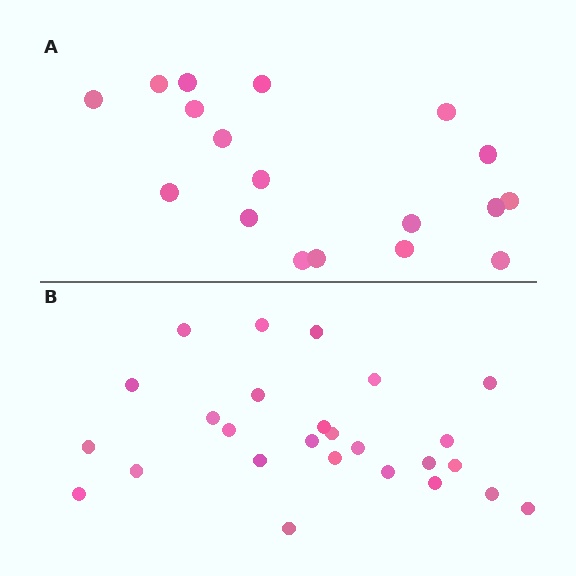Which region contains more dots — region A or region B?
Region B (the bottom region) has more dots.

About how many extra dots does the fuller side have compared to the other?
Region B has roughly 8 or so more dots than region A.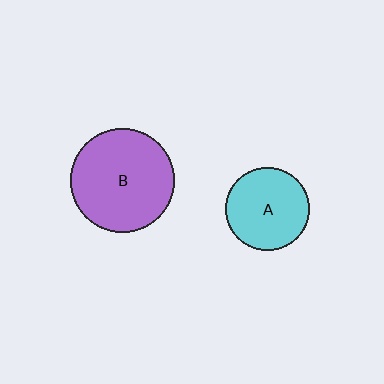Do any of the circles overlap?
No, none of the circles overlap.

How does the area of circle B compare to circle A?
Approximately 1.5 times.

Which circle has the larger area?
Circle B (purple).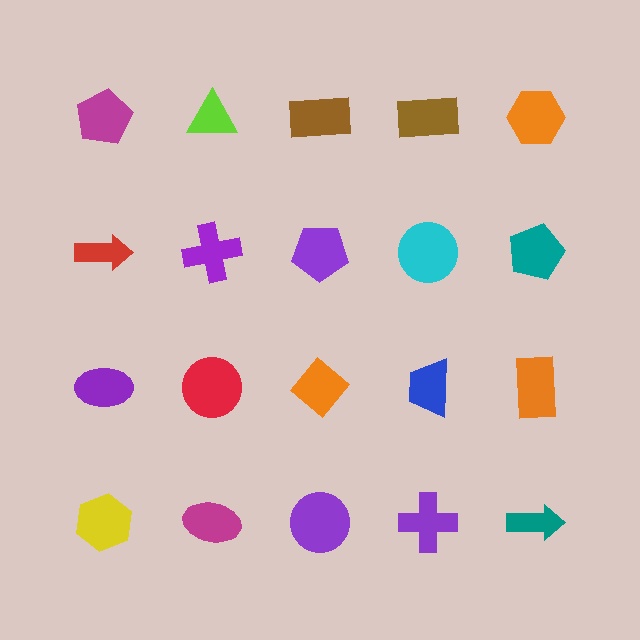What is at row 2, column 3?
A purple pentagon.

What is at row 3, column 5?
An orange rectangle.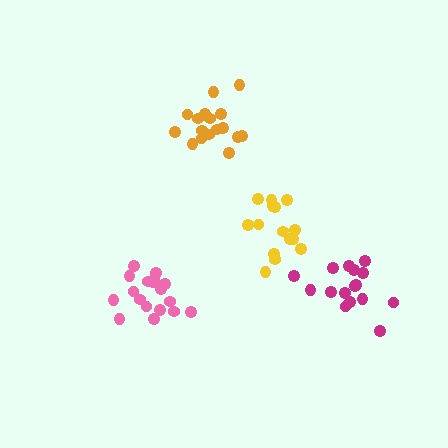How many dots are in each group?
Group 1: 18 dots, Group 2: 15 dots, Group 3: 17 dots, Group 4: 16 dots (66 total).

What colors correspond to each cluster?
The clusters are colored: pink, yellow, orange, magenta.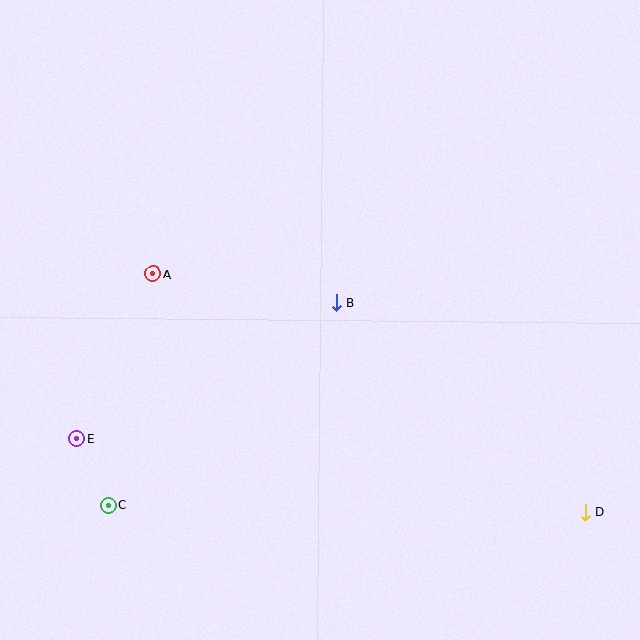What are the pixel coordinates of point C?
Point C is at (109, 505).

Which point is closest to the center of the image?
Point B at (336, 303) is closest to the center.